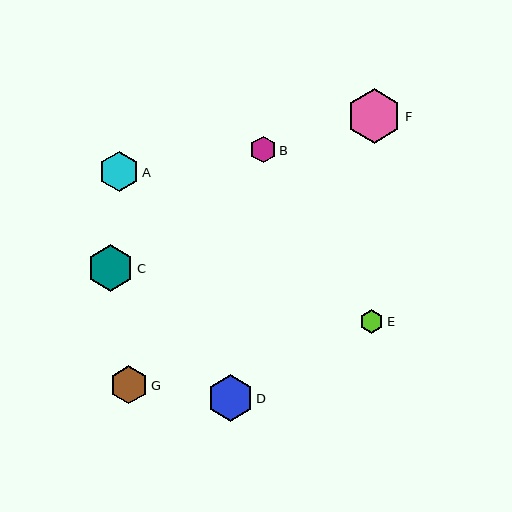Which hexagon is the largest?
Hexagon F is the largest with a size of approximately 55 pixels.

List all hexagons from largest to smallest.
From largest to smallest: F, C, D, A, G, B, E.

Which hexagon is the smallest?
Hexagon E is the smallest with a size of approximately 24 pixels.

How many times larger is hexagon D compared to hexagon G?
Hexagon D is approximately 1.2 times the size of hexagon G.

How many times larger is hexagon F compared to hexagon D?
Hexagon F is approximately 1.2 times the size of hexagon D.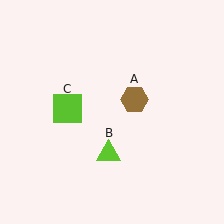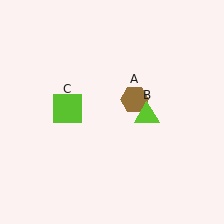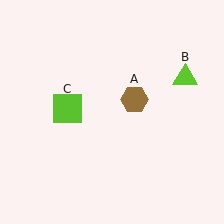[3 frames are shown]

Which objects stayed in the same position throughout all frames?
Brown hexagon (object A) and lime square (object C) remained stationary.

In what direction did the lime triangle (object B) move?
The lime triangle (object B) moved up and to the right.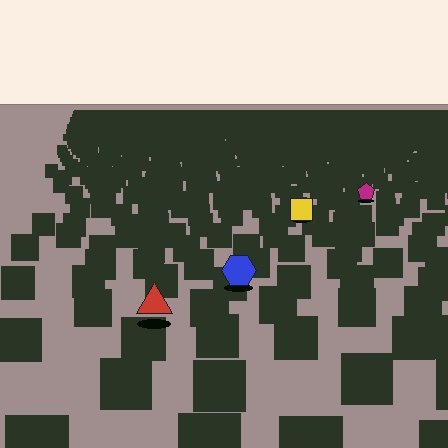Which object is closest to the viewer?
The red triangle is closest. The texture marks near it are larger and more spread out.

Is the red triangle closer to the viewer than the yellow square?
Yes. The red triangle is closer — you can tell from the texture gradient: the ground texture is coarser near it.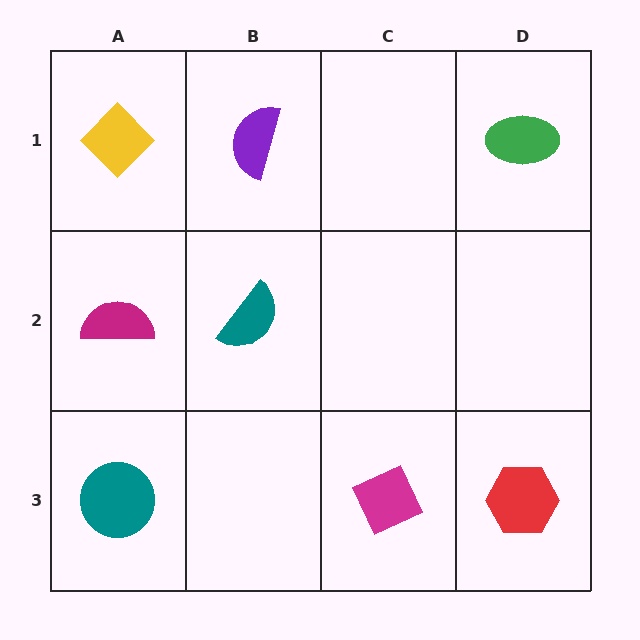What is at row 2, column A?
A magenta semicircle.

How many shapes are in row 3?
3 shapes.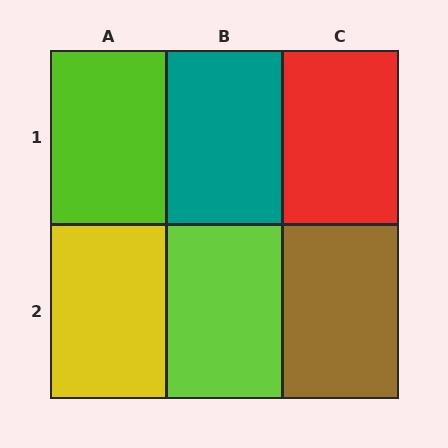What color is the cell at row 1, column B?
Teal.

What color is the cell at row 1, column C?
Red.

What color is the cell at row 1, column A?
Lime.